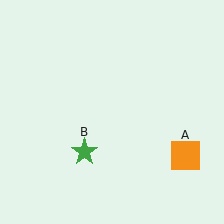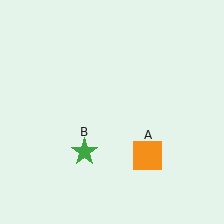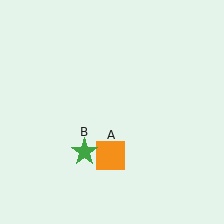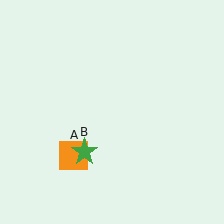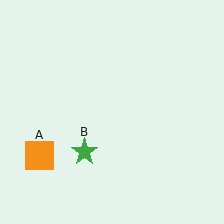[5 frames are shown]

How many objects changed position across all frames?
1 object changed position: orange square (object A).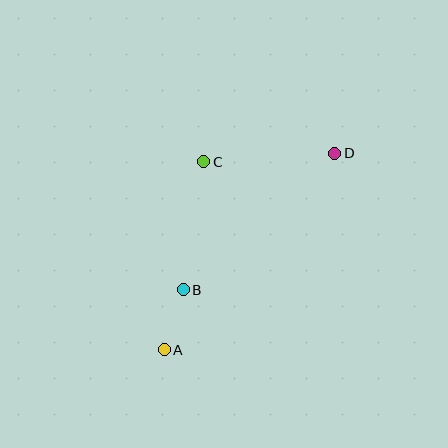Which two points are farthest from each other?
Points A and D are farthest from each other.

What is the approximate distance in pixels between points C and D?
The distance between C and D is approximately 131 pixels.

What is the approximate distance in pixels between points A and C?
The distance between A and C is approximately 192 pixels.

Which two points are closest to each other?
Points A and B are closest to each other.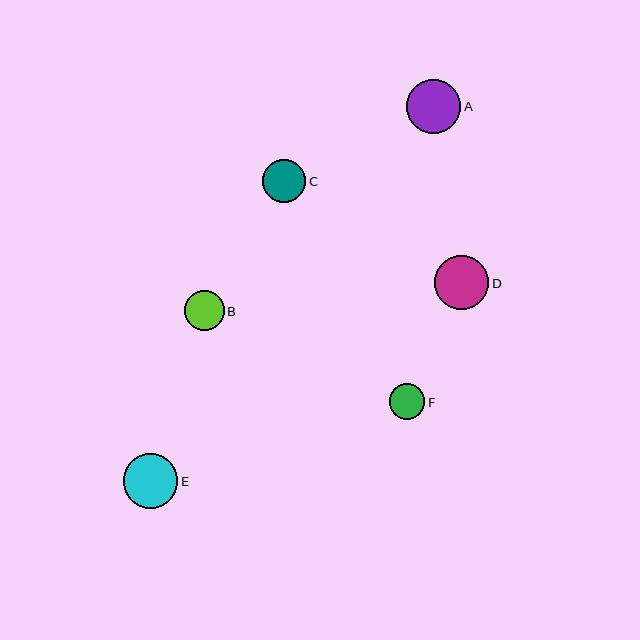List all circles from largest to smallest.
From largest to smallest: E, D, A, C, B, F.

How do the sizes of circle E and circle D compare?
Circle E and circle D are approximately the same size.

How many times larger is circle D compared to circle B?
Circle D is approximately 1.4 times the size of circle B.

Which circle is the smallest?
Circle F is the smallest with a size of approximately 35 pixels.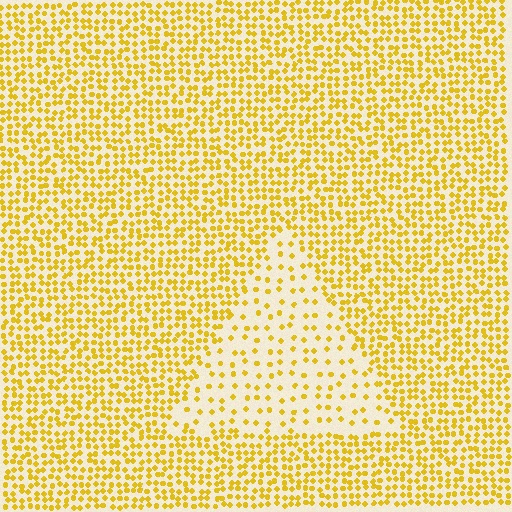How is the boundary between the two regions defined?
The boundary is defined by a change in element density (approximately 2.5x ratio). All elements are the same color, size, and shape.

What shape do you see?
I see a triangle.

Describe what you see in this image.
The image contains small yellow elements arranged at two different densities. A triangle-shaped region is visible where the elements are less densely packed than the surrounding area.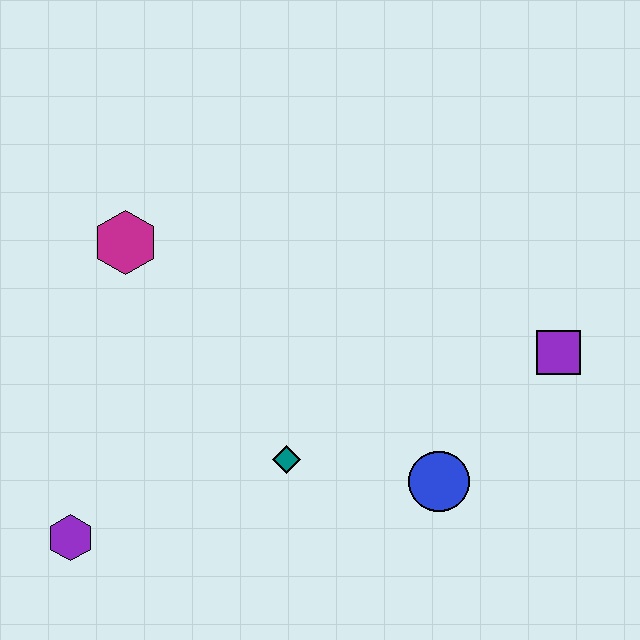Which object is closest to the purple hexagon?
The teal diamond is closest to the purple hexagon.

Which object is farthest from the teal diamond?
The purple square is farthest from the teal diamond.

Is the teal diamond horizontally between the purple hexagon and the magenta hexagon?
No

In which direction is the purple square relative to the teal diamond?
The purple square is to the right of the teal diamond.